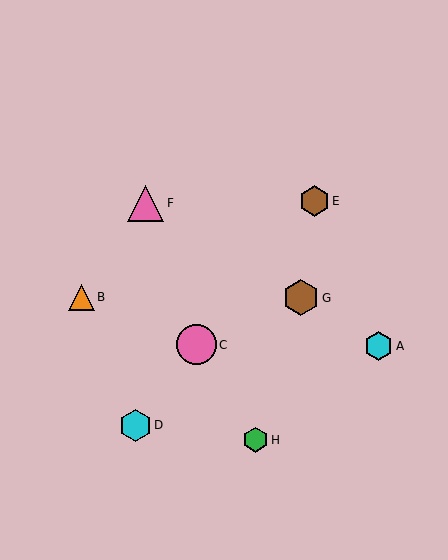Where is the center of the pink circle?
The center of the pink circle is at (196, 345).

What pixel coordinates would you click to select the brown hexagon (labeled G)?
Click at (301, 298) to select the brown hexagon G.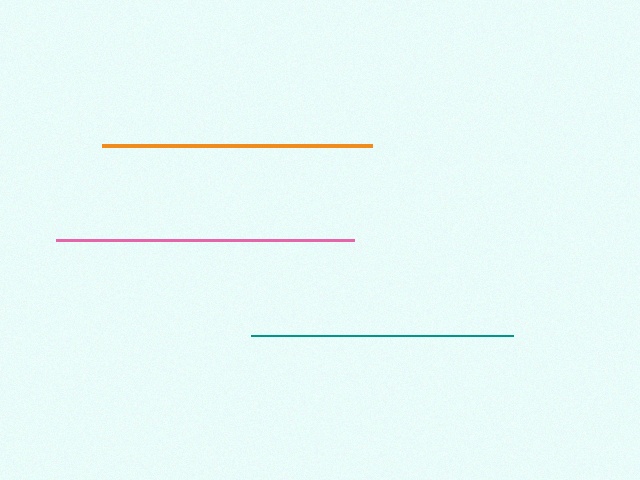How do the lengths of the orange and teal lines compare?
The orange and teal lines are approximately the same length.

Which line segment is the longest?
The pink line is the longest at approximately 298 pixels.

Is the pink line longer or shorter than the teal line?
The pink line is longer than the teal line.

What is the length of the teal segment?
The teal segment is approximately 261 pixels long.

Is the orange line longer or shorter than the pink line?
The pink line is longer than the orange line.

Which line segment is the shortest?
The teal line is the shortest at approximately 261 pixels.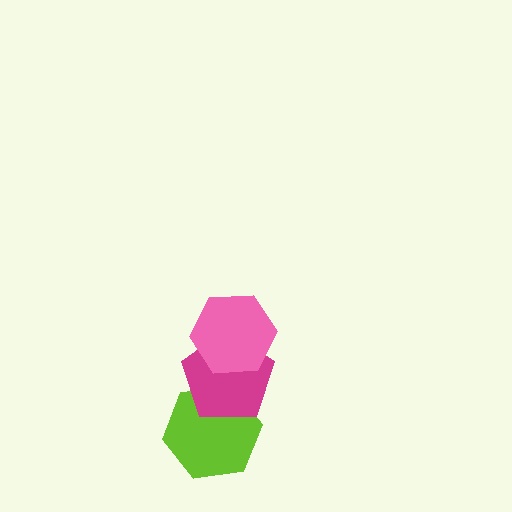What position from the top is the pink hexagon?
The pink hexagon is 1st from the top.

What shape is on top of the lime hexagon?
The magenta pentagon is on top of the lime hexagon.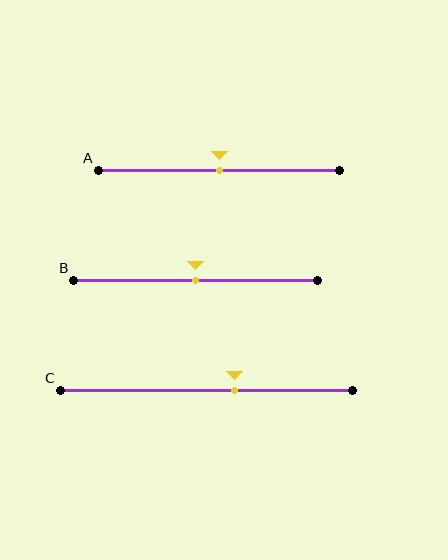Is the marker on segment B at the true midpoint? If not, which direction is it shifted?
Yes, the marker on segment B is at the true midpoint.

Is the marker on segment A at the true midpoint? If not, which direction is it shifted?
Yes, the marker on segment A is at the true midpoint.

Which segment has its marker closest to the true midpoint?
Segment A has its marker closest to the true midpoint.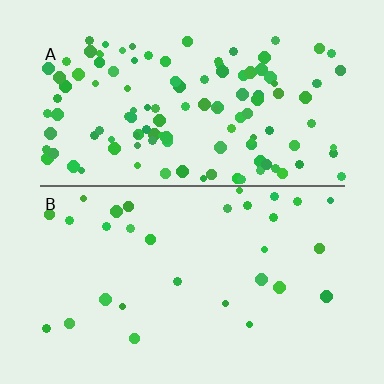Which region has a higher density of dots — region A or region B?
A (the top).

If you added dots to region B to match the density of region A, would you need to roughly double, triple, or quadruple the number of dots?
Approximately quadruple.